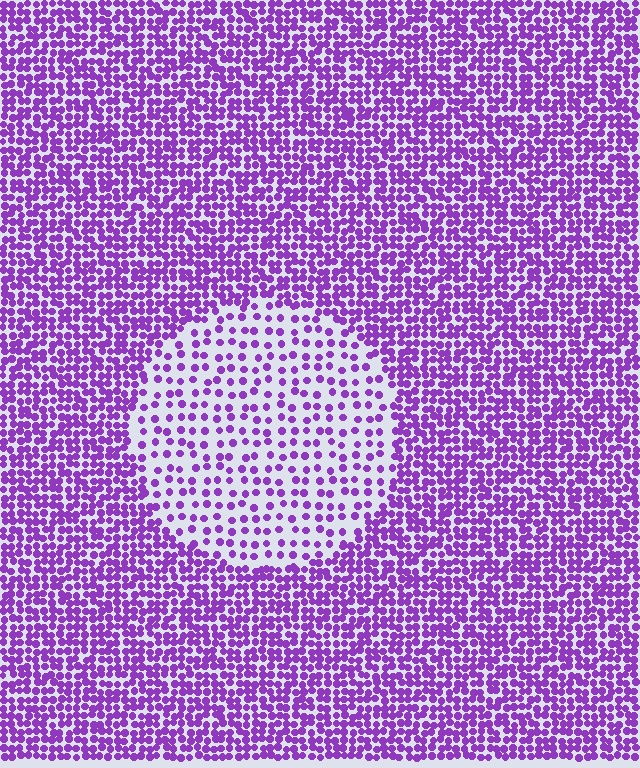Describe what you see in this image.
The image contains small purple elements arranged at two different densities. A circle-shaped region is visible where the elements are less densely packed than the surrounding area.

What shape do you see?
I see a circle.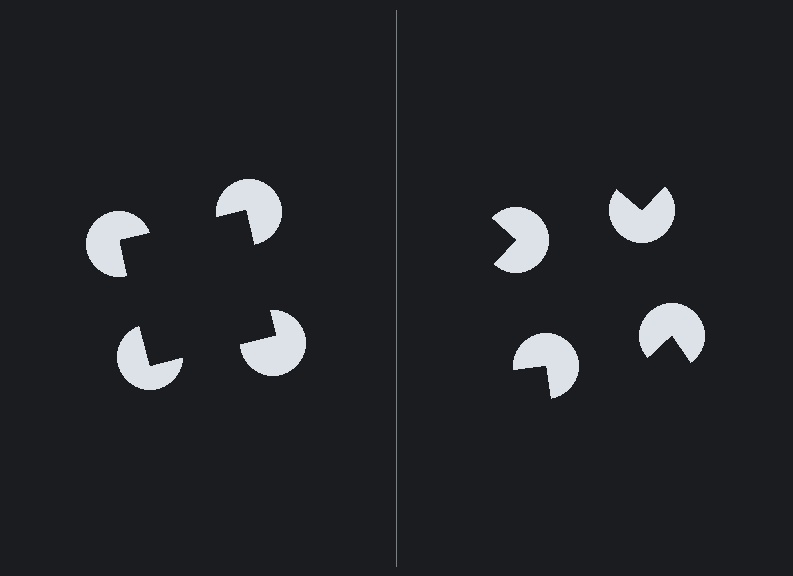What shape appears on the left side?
An illusory square.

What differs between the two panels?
The pac-man discs are positioned identically on both sides; only the wedge orientations differ. On the left they align to a square; on the right they are misaligned.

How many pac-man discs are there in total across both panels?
8 — 4 on each side.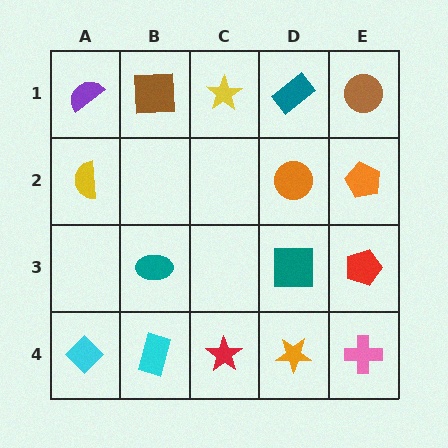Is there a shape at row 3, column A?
No, that cell is empty.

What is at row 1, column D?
A teal rectangle.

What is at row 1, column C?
A yellow star.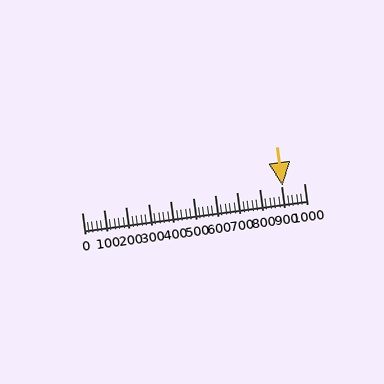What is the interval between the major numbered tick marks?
The major tick marks are spaced 100 units apart.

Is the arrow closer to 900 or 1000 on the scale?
The arrow is closer to 900.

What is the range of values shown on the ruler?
The ruler shows values from 0 to 1000.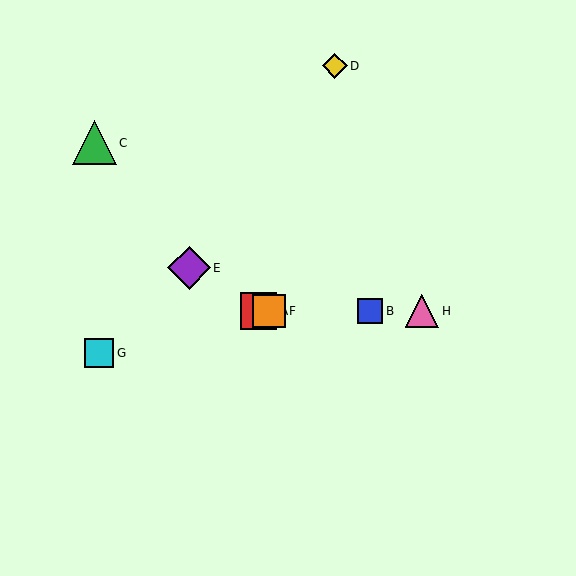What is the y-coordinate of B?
Object B is at y≈311.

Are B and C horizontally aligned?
No, B is at y≈311 and C is at y≈143.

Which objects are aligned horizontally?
Objects A, B, F, H are aligned horizontally.